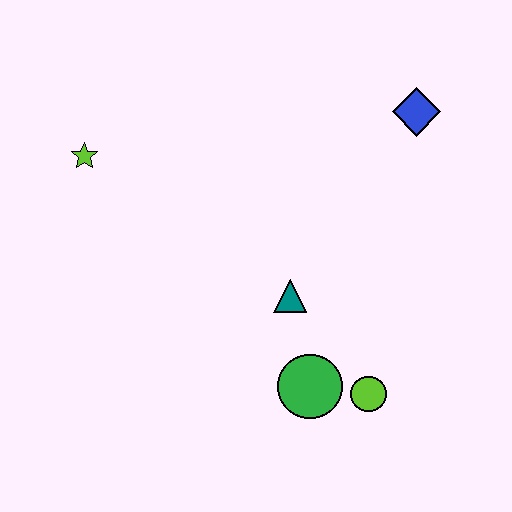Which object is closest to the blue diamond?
The teal triangle is closest to the blue diamond.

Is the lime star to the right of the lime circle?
No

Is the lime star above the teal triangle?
Yes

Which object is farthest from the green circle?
The lime star is farthest from the green circle.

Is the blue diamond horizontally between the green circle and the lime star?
No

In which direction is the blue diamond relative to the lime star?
The blue diamond is to the right of the lime star.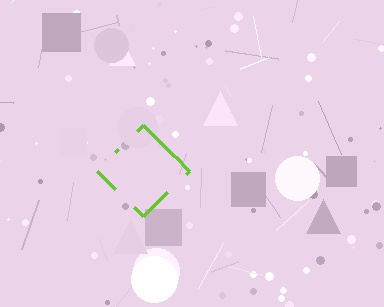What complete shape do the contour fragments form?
The contour fragments form a diamond.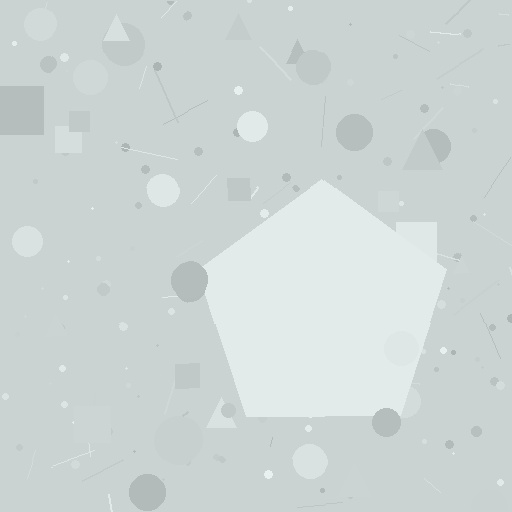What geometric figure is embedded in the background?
A pentagon is embedded in the background.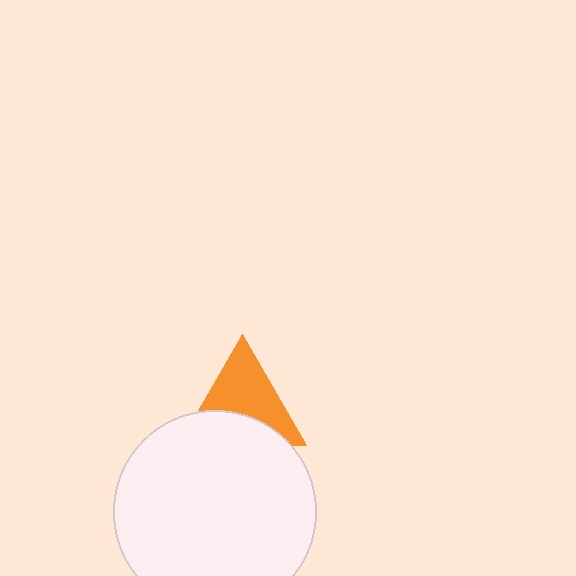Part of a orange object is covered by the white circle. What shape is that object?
It is a triangle.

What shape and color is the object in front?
The object in front is a white circle.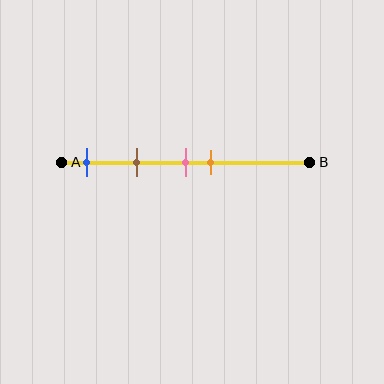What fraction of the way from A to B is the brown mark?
The brown mark is approximately 30% (0.3) of the way from A to B.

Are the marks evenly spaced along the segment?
No, the marks are not evenly spaced.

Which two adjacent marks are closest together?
The pink and orange marks are the closest adjacent pair.